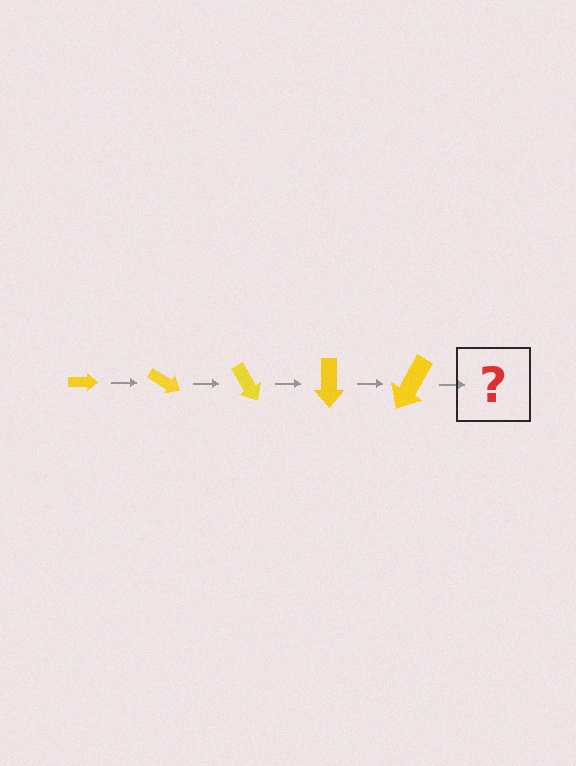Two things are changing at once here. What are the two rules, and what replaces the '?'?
The two rules are that the arrow grows larger each step and it rotates 30 degrees each step. The '?' should be an arrow, larger than the previous one and rotated 150 degrees from the start.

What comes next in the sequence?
The next element should be an arrow, larger than the previous one and rotated 150 degrees from the start.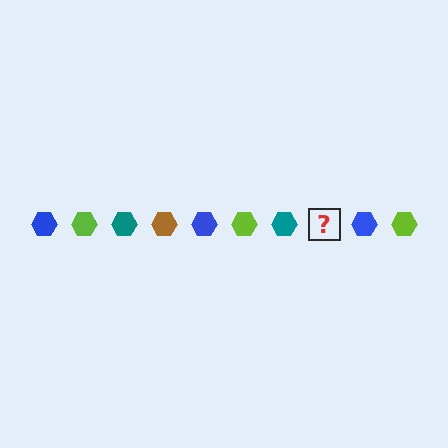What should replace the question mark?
The question mark should be replaced with a brown hexagon.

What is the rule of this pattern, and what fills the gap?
The rule is that the pattern cycles through blue, lime, teal, brown hexagons. The gap should be filled with a brown hexagon.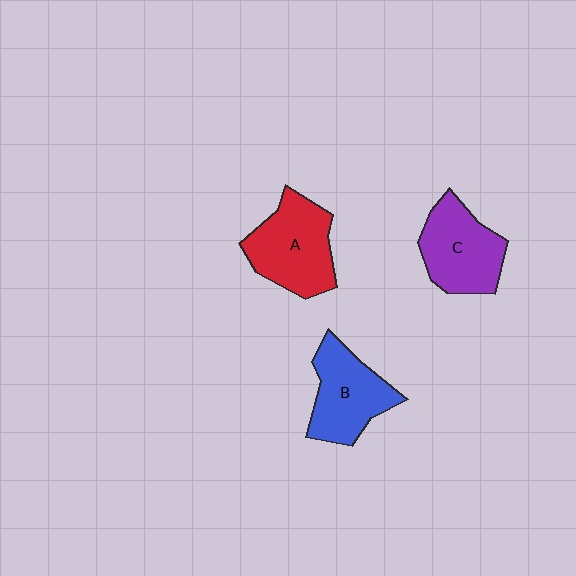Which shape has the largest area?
Shape A (red).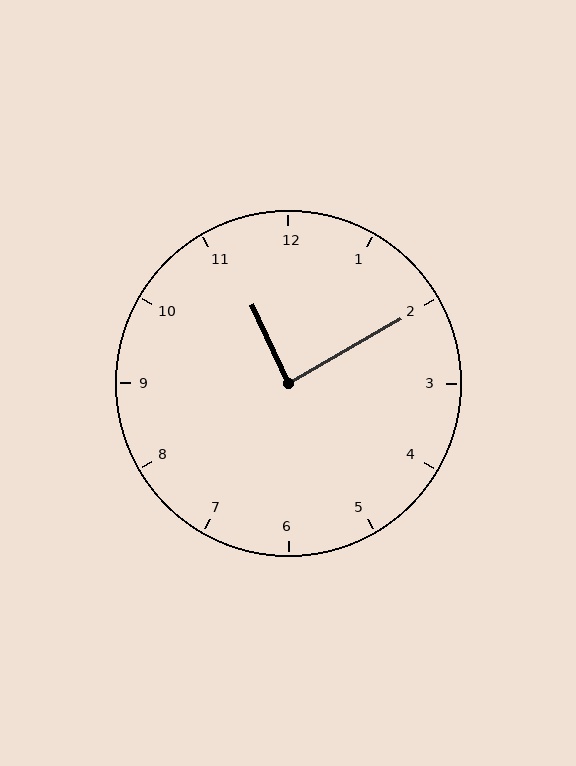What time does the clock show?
11:10.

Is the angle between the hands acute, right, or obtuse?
It is right.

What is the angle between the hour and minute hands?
Approximately 85 degrees.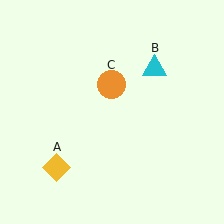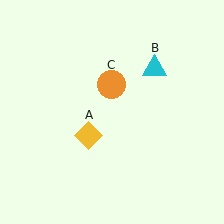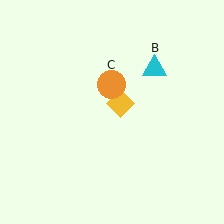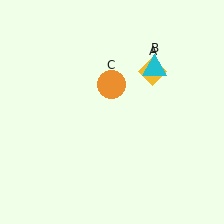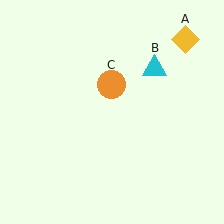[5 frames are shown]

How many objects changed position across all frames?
1 object changed position: yellow diamond (object A).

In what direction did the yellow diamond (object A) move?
The yellow diamond (object A) moved up and to the right.